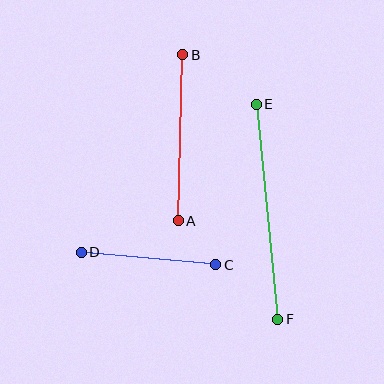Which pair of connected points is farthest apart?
Points E and F are farthest apart.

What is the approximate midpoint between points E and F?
The midpoint is at approximately (267, 212) pixels.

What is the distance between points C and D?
The distance is approximately 135 pixels.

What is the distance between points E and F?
The distance is approximately 216 pixels.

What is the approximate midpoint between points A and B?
The midpoint is at approximately (180, 138) pixels.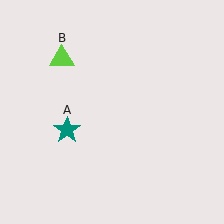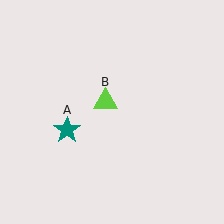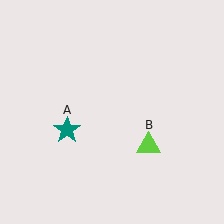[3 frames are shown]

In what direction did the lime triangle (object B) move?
The lime triangle (object B) moved down and to the right.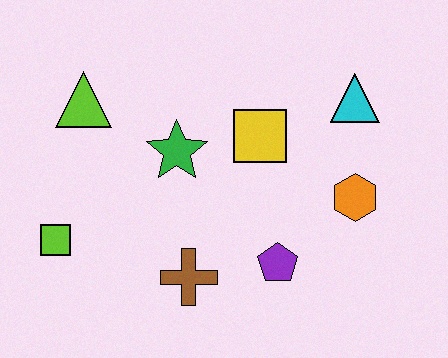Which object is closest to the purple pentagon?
The brown cross is closest to the purple pentagon.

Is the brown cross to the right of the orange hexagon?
No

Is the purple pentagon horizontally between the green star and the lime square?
No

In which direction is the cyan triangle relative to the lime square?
The cyan triangle is to the right of the lime square.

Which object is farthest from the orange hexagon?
The lime square is farthest from the orange hexagon.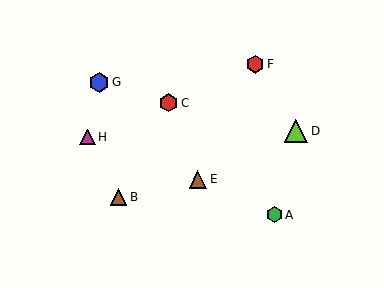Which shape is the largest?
The lime triangle (labeled D) is the largest.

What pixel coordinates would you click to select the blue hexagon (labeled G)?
Click at (99, 82) to select the blue hexagon G.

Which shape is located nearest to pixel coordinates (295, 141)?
The lime triangle (labeled D) at (296, 131) is nearest to that location.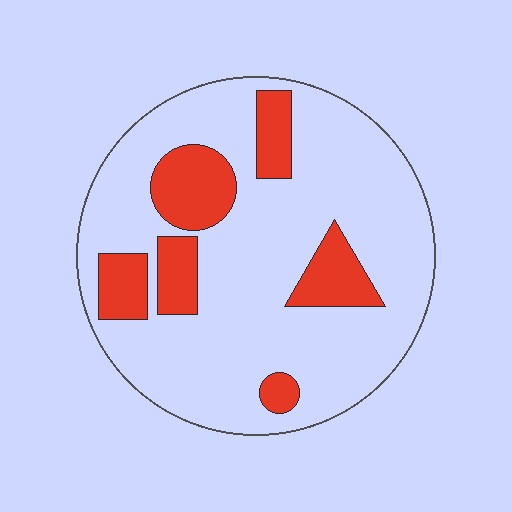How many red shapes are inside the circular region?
6.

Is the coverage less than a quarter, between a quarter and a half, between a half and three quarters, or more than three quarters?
Less than a quarter.